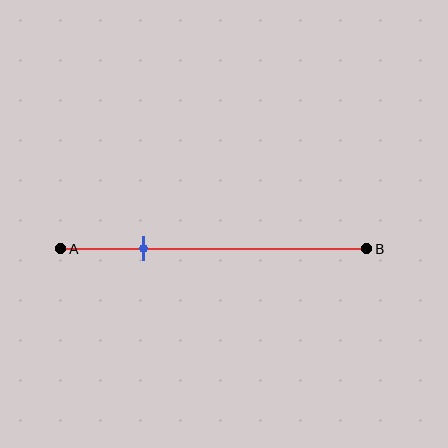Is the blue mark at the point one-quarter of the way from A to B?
Yes, the mark is approximately at the one-quarter point.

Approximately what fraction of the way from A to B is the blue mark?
The blue mark is approximately 25% of the way from A to B.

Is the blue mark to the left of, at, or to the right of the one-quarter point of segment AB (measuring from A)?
The blue mark is approximately at the one-quarter point of segment AB.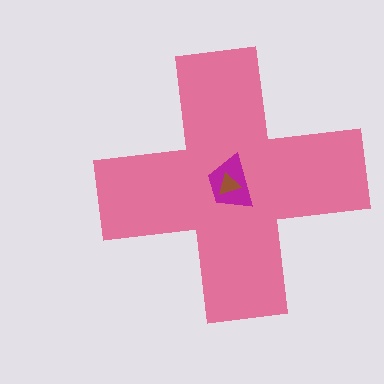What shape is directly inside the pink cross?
The magenta trapezoid.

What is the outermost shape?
The pink cross.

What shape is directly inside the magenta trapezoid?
The brown triangle.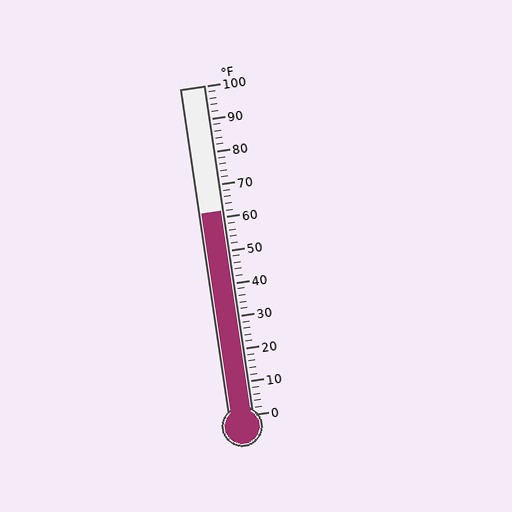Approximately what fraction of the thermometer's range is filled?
The thermometer is filled to approximately 60% of its range.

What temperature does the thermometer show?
The thermometer shows approximately 62°F.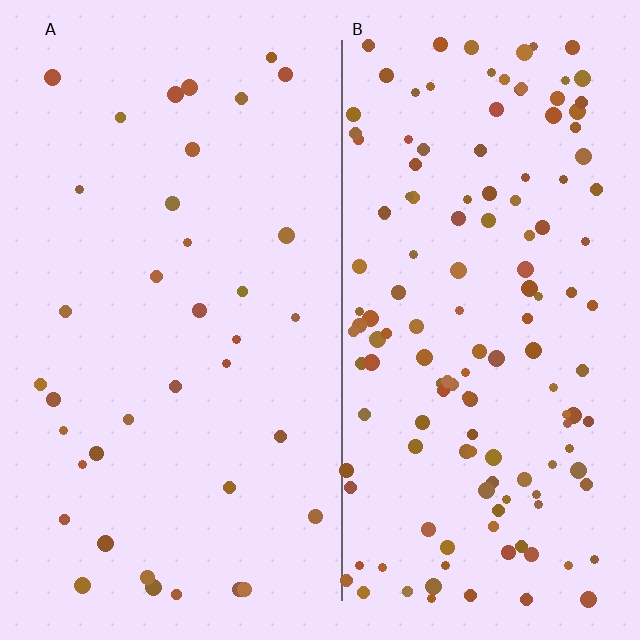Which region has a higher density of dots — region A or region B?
B (the right).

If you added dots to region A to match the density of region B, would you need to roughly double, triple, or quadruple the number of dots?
Approximately quadruple.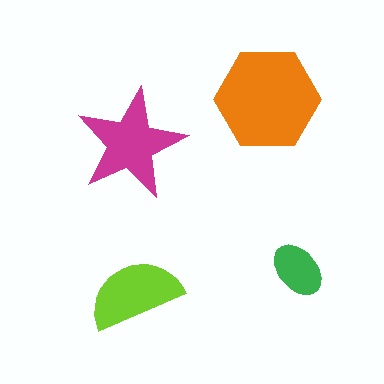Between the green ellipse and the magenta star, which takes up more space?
The magenta star.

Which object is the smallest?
The green ellipse.